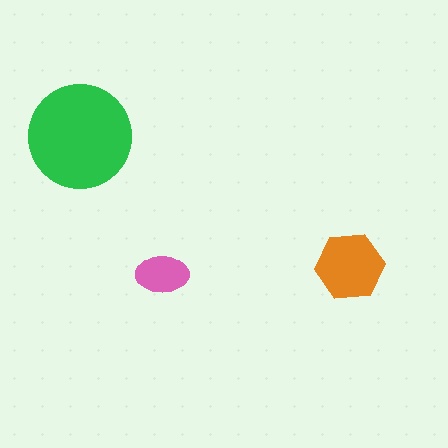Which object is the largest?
The green circle.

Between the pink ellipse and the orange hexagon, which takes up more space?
The orange hexagon.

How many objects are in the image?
There are 3 objects in the image.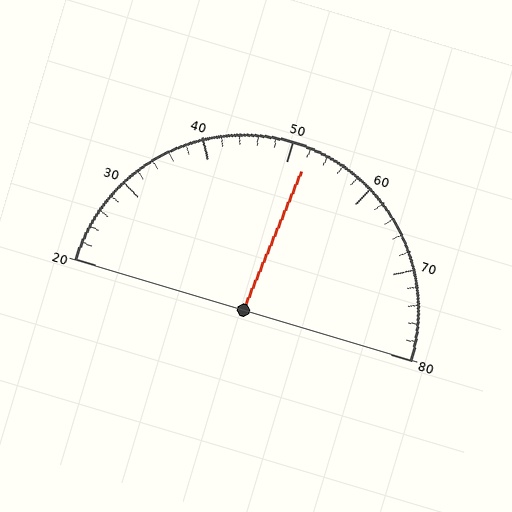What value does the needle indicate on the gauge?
The needle indicates approximately 52.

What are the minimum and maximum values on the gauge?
The gauge ranges from 20 to 80.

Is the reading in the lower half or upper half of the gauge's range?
The reading is in the upper half of the range (20 to 80).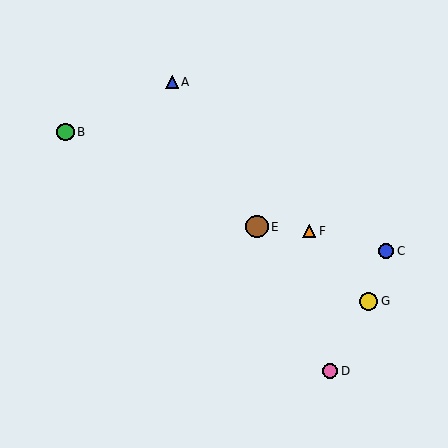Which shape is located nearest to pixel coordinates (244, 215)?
The brown circle (labeled E) at (257, 227) is nearest to that location.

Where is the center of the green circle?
The center of the green circle is at (66, 132).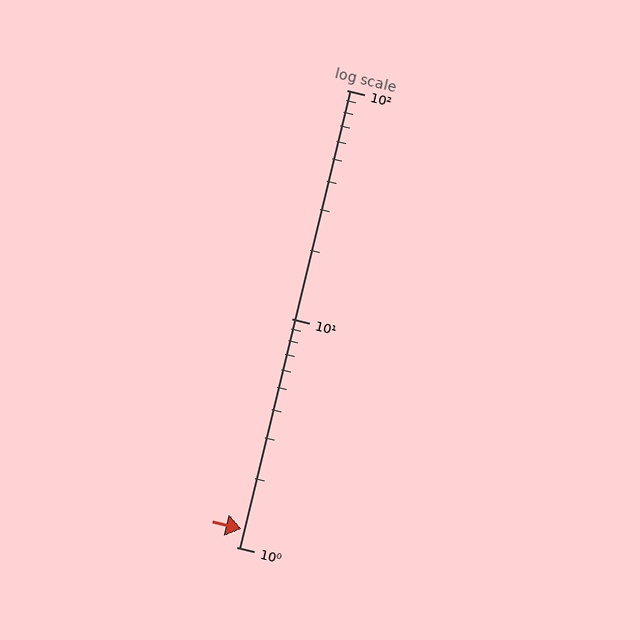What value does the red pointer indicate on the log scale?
The pointer indicates approximately 1.2.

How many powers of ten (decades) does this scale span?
The scale spans 2 decades, from 1 to 100.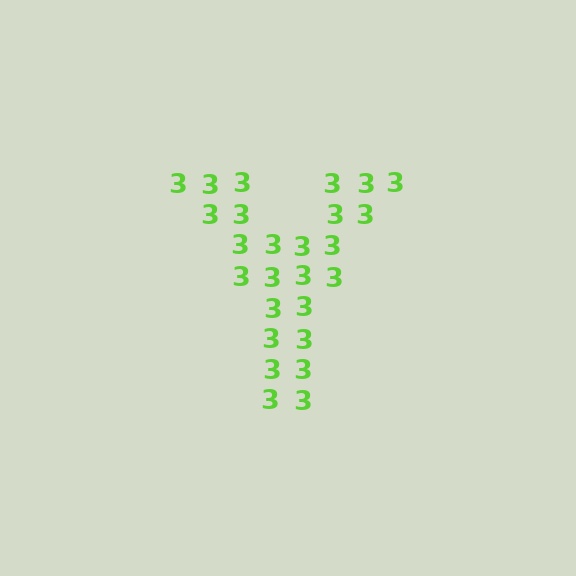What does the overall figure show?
The overall figure shows the letter Y.